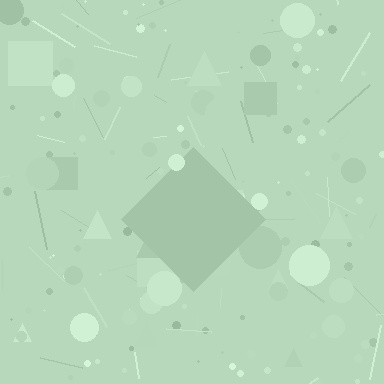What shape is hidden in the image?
A diamond is hidden in the image.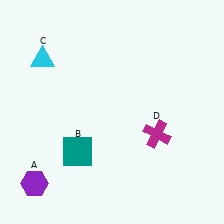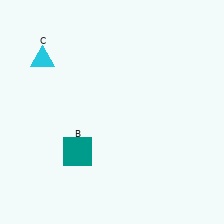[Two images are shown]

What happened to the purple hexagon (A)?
The purple hexagon (A) was removed in Image 2. It was in the bottom-left area of Image 1.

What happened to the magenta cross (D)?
The magenta cross (D) was removed in Image 2. It was in the bottom-right area of Image 1.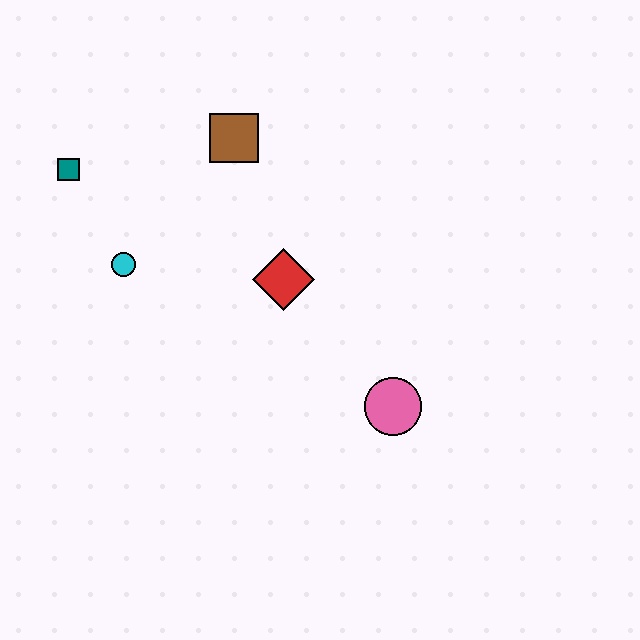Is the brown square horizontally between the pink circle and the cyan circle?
Yes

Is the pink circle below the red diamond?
Yes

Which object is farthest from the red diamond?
The teal square is farthest from the red diamond.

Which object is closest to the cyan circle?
The teal square is closest to the cyan circle.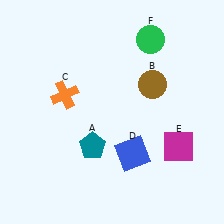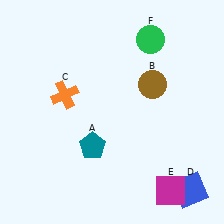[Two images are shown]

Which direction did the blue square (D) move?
The blue square (D) moved right.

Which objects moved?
The objects that moved are: the blue square (D), the magenta square (E).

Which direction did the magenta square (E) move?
The magenta square (E) moved down.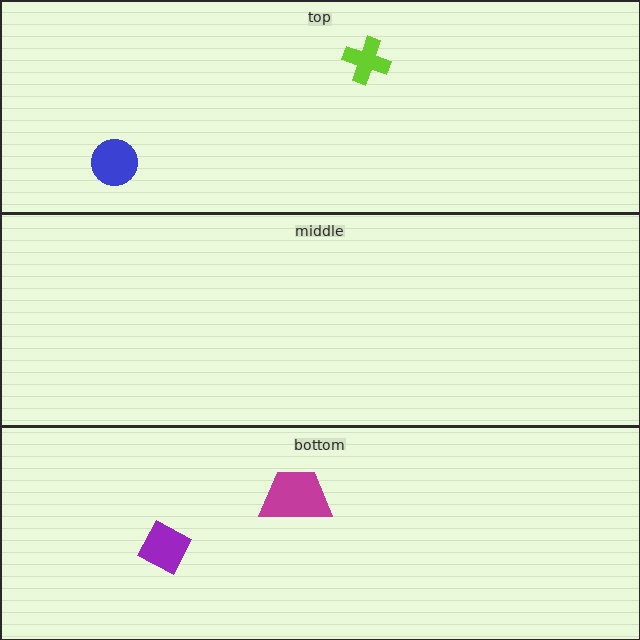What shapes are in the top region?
The lime cross, the blue circle.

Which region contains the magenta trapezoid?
The bottom region.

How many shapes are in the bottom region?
2.